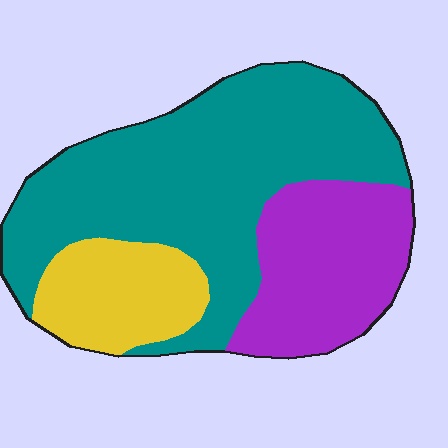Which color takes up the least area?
Yellow, at roughly 15%.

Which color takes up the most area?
Teal, at roughly 55%.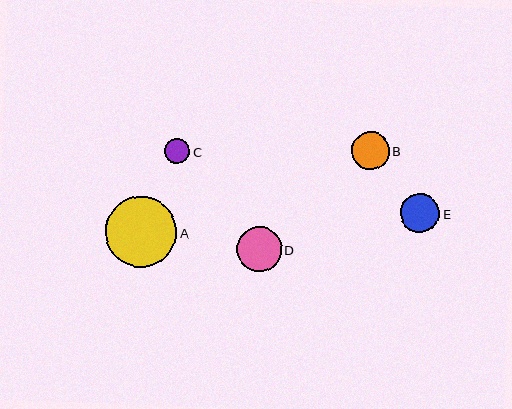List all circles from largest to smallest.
From largest to smallest: A, D, E, B, C.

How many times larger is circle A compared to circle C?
Circle A is approximately 2.8 times the size of circle C.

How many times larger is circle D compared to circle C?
Circle D is approximately 1.8 times the size of circle C.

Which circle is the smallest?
Circle C is the smallest with a size of approximately 25 pixels.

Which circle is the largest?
Circle A is the largest with a size of approximately 71 pixels.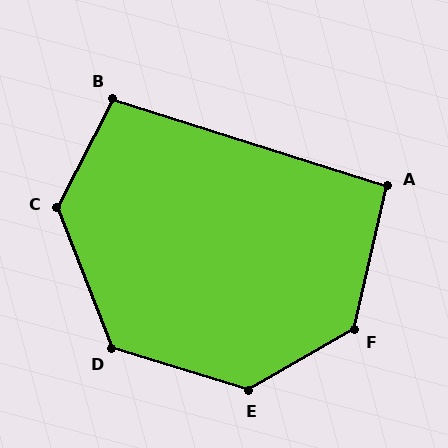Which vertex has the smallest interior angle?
A, at approximately 95 degrees.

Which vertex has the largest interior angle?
E, at approximately 133 degrees.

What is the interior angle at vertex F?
Approximately 132 degrees (obtuse).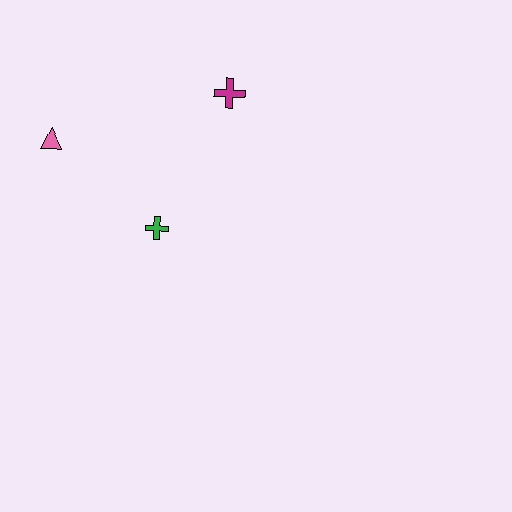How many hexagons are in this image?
There are no hexagons.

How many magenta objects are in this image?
There is 1 magenta object.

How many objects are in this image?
There are 3 objects.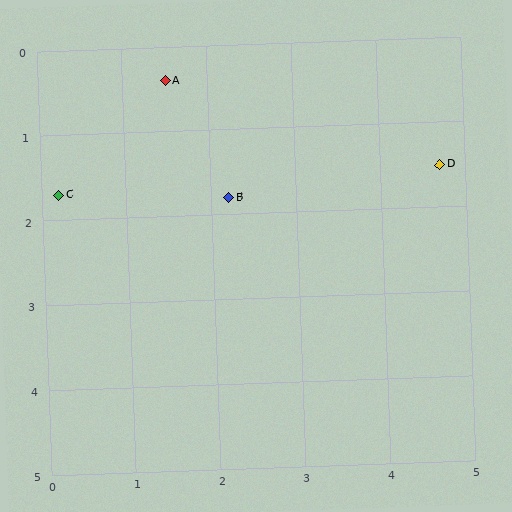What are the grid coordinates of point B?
Point B is at approximately (2.2, 1.8).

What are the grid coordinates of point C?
Point C is at approximately (0.2, 1.7).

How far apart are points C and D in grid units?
Points C and D are about 4.5 grid units apart.